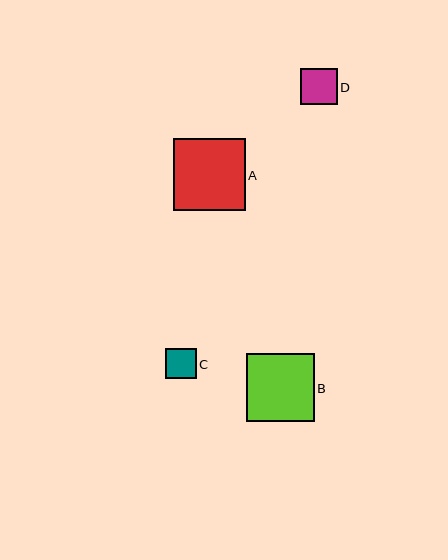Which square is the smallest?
Square C is the smallest with a size of approximately 31 pixels.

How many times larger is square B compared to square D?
Square B is approximately 1.9 times the size of square D.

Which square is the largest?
Square A is the largest with a size of approximately 72 pixels.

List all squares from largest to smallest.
From largest to smallest: A, B, D, C.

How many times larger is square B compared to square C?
Square B is approximately 2.2 times the size of square C.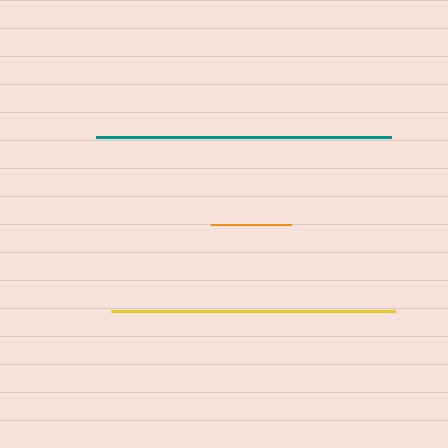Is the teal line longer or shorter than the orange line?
The teal line is longer than the orange line.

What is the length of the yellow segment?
The yellow segment is approximately 284 pixels long.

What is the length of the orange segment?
The orange segment is approximately 80 pixels long.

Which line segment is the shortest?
The orange line is the shortest at approximately 80 pixels.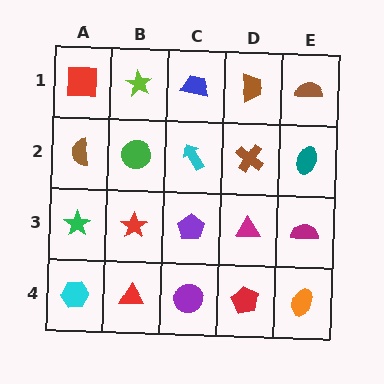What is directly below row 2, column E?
A magenta semicircle.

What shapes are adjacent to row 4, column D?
A magenta triangle (row 3, column D), a purple circle (row 4, column C), an orange ellipse (row 4, column E).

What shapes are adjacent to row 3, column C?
A cyan arrow (row 2, column C), a purple circle (row 4, column C), a red star (row 3, column B), a magenta triangle (row 3, column D).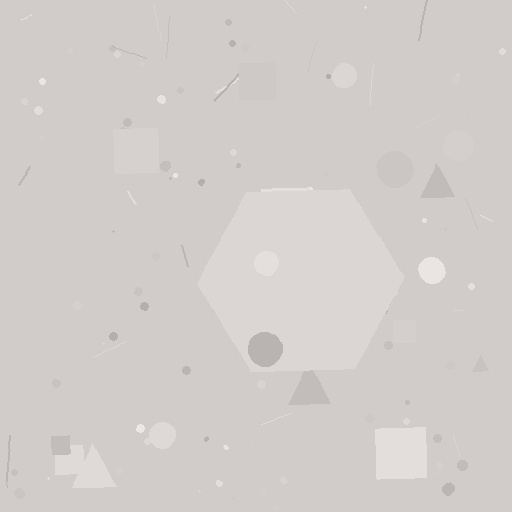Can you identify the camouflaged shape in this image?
The camouflaged shape is a hexagon.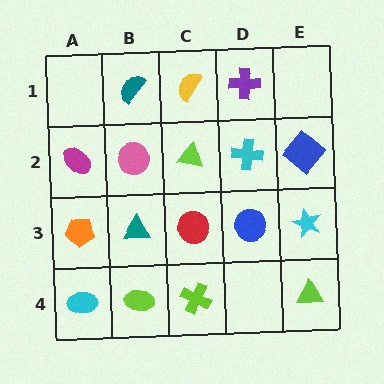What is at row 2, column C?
A lime triangle.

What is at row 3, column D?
A blue circle.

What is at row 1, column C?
A yellow semicircle.